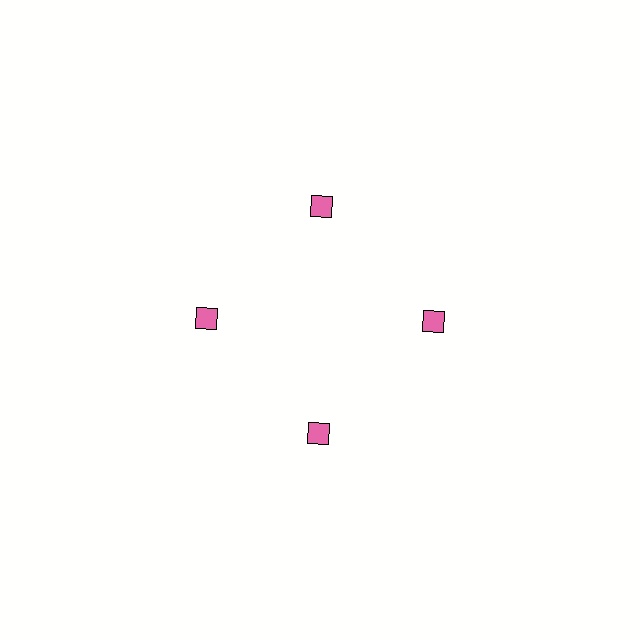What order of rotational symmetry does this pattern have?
This pattern has 4-fold rotational symmetry.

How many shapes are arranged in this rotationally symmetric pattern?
There are 4 shapes, arranged in 4 groups of 1.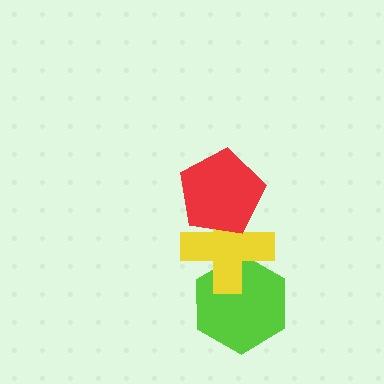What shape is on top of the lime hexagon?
The yellow cross is on top of the lime hexagon.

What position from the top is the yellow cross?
The yellow cross is 2nd from the top.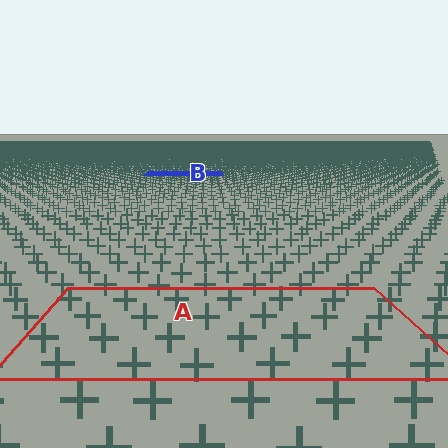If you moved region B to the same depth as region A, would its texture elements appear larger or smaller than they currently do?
They would appear larger. At a closer depth, the same texture elements are projected at a bigger on-screen size.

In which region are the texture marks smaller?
The texture marks are smaller in region B, because it is farther away.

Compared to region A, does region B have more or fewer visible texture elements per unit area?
Region B has more texture elements per unit area — they are packed more densely because it is farther away.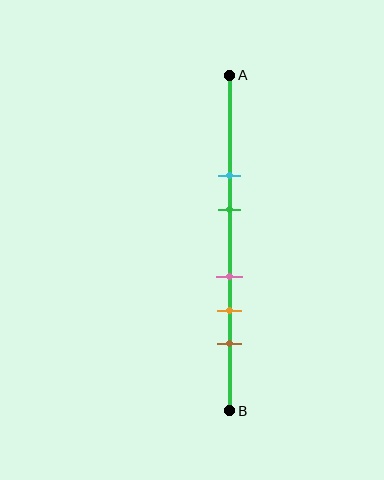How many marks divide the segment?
There are 5 marks dividing the segment.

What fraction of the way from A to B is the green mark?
The green mark is approximately 40% (0.4) of the way from A to B.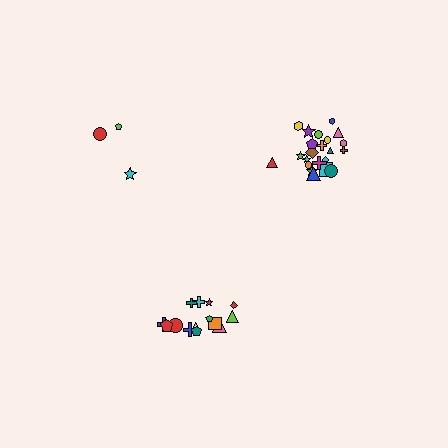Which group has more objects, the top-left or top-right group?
The top-right group.